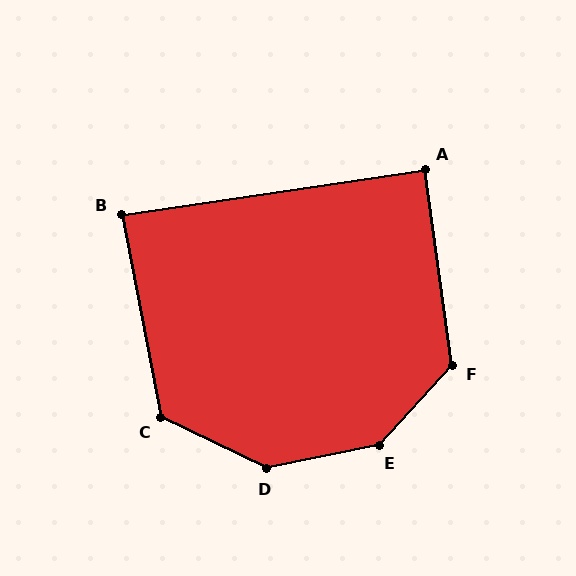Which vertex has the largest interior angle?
E, at approximately 144 degrees.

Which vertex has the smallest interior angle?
B, at approximately 88 degrees.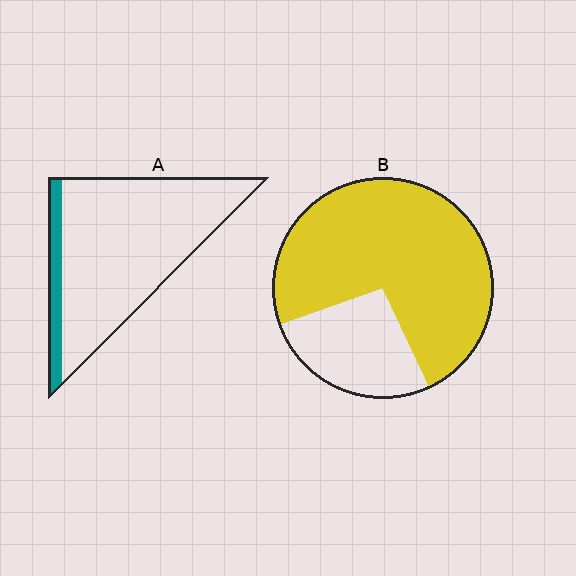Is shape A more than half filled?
No.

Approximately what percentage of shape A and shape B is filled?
A is approximately 10% and B is approximately 75%.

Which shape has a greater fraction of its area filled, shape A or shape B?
Shape B.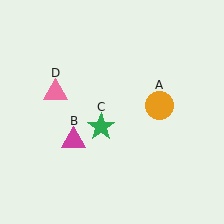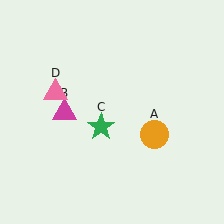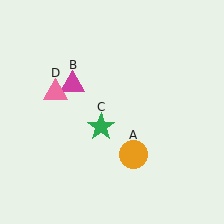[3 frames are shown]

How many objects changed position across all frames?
2 objects changed position: orange circle (object A), magenta triangle (object B).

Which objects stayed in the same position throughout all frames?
Green star (object C) and pink triangle (object D) remained stationary.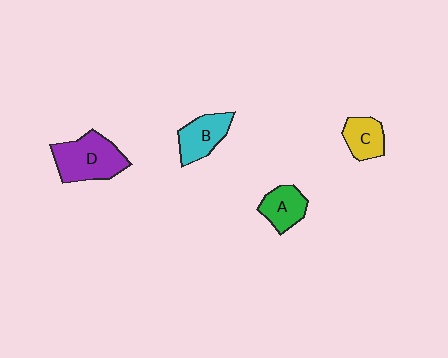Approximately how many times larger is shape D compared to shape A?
Approximately 1.7 times.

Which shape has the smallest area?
Shape C (yellow).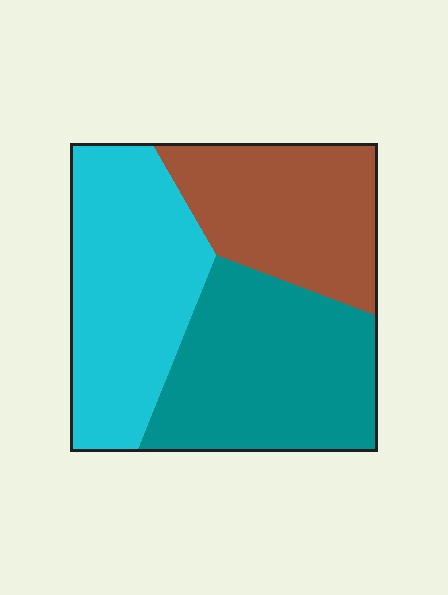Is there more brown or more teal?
Teal.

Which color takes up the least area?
Brown, at roughly 30%.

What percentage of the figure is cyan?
Cyan takes up about three eighths (3/8) of the figure.